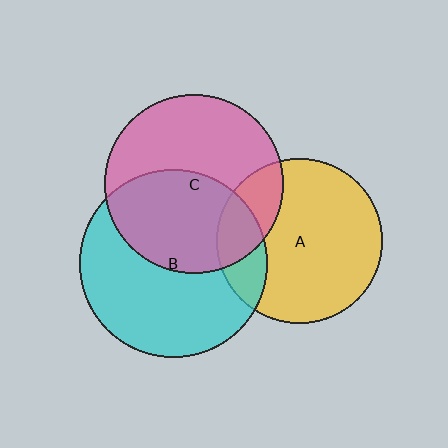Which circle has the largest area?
Circle B (cyan).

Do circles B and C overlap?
Yes.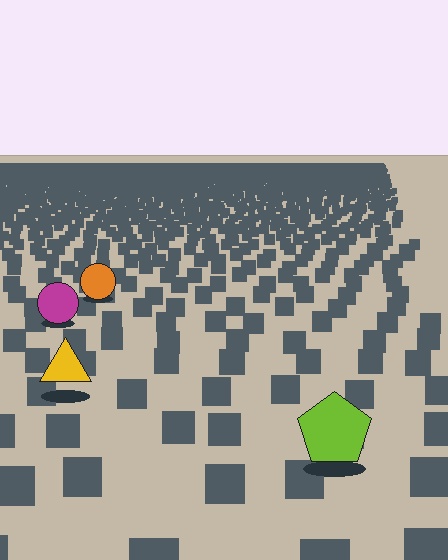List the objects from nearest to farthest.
From nearest to farthest: the lime pentagon, the yellow triangle, the magenta circle, the orange circle.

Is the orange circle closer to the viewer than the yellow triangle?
No. The yellow triangle is closer — you can tell from the texture gradient: the ground texture is coarser near it.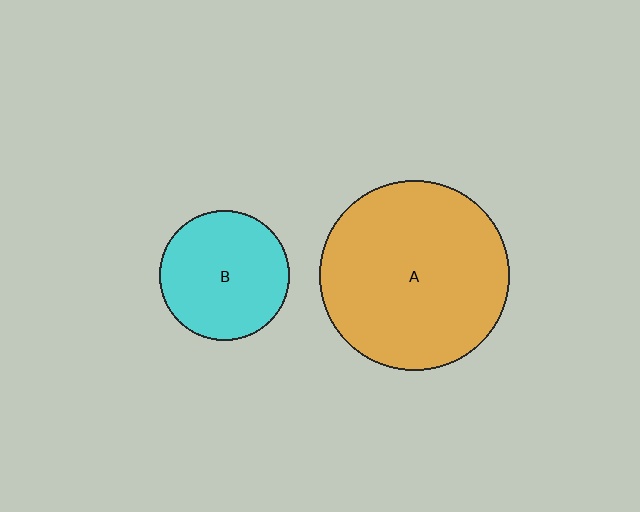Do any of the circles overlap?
No, none of the circles overlap.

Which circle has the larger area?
Circle A (orange).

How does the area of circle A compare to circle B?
Approximately 2.2 times.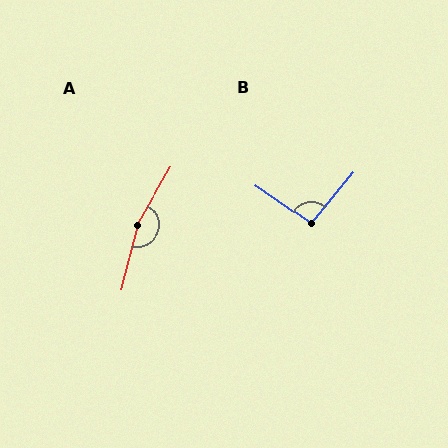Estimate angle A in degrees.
Approximately 164 degrees.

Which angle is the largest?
A, at approximately 164 degrees.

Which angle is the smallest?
B, at approximately 94 degrees.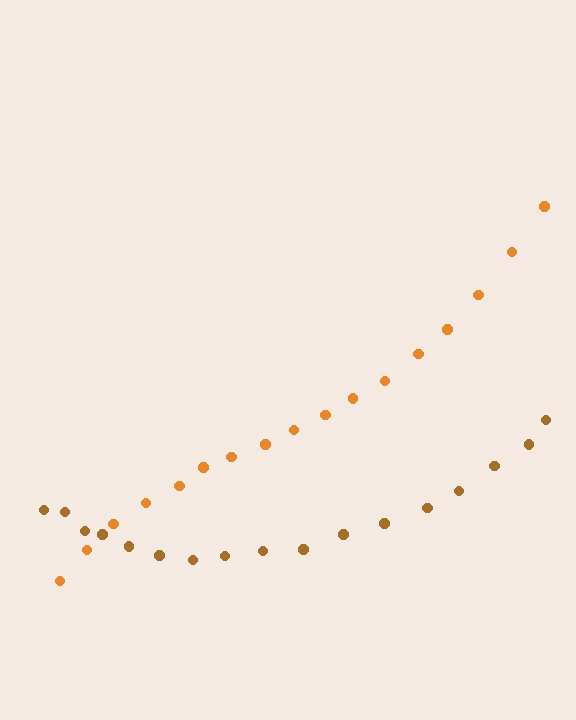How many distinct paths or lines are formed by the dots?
There are 2 distinct paths.